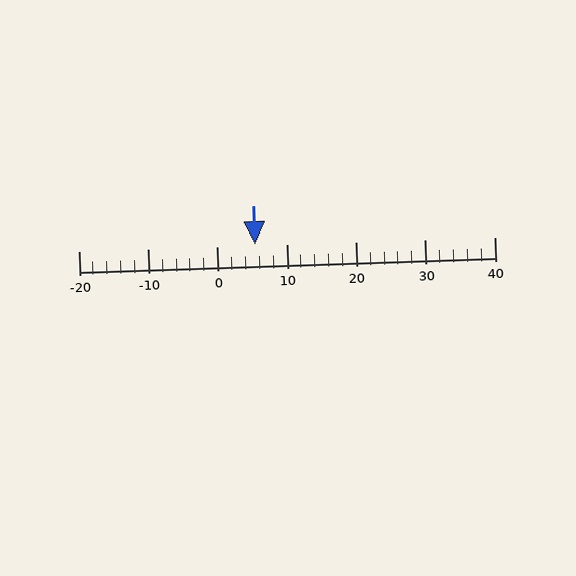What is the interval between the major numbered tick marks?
The major tick marks are spaced 10 units apart.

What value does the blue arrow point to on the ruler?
The blue arrow points to approximately 5.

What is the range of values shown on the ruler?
The ruler shows values from -20 to 40.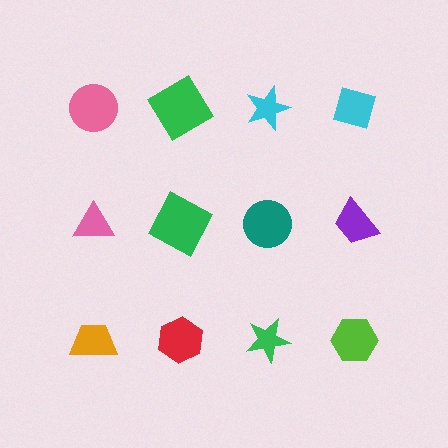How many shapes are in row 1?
4 shapes.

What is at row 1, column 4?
A cyan diamond.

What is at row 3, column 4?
A lime hexagon.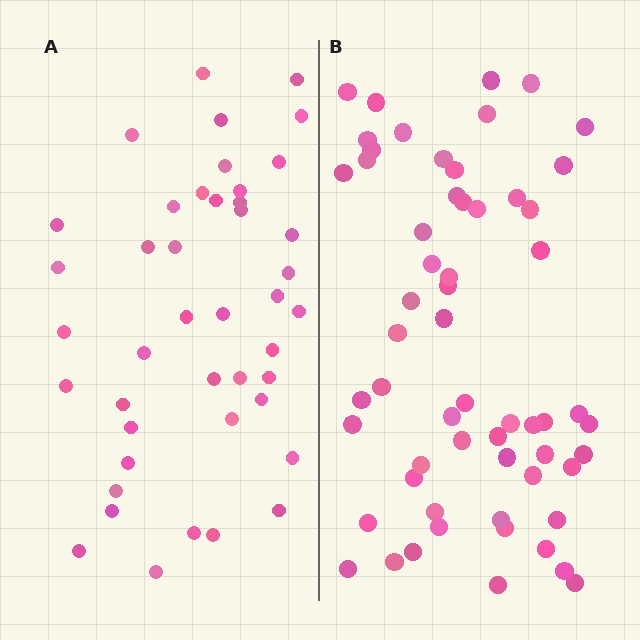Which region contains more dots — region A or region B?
Region B (the right region) has more dots.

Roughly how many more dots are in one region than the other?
Region B has approximately 15 more dots than region A.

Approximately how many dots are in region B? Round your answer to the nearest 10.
About 60 dots. (The exact count is 59, which rounds to 60.)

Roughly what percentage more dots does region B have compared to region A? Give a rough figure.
About 35% more.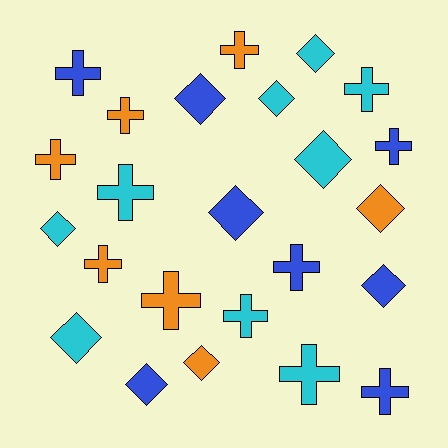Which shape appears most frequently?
Cross, with 13 objects.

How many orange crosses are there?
There are 5 orange crosses.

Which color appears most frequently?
Cyan, with 9 objects.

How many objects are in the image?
There are 24 objects.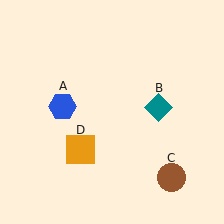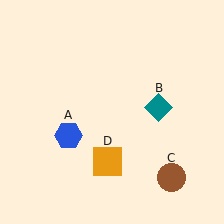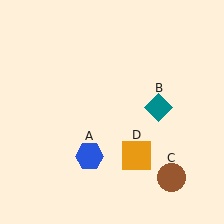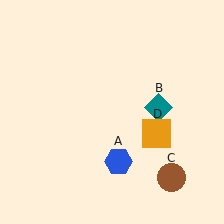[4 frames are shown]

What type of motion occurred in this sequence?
The blue hexagon (object A), orange square (object D) rotated counterclockwise around the center of the scene.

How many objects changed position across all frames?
2 objects changed position: blue hexagon (object A), orange square (object D).